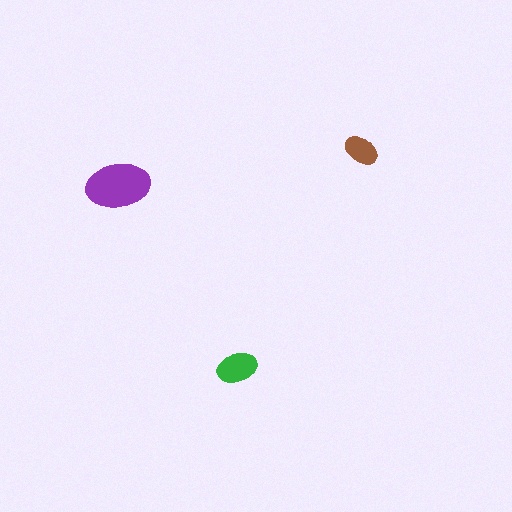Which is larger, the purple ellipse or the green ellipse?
The purple one.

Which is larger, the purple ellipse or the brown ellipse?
The purple one.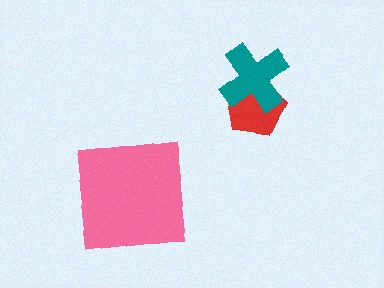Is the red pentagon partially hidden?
Yes, it is partially covered by another shape.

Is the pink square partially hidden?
No, no other shape covers it.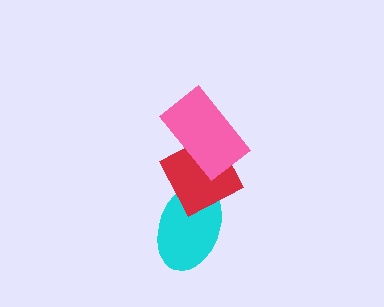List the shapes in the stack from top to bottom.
From top to bottom: the pink rectangle, the red diamond, the cyan ellipse.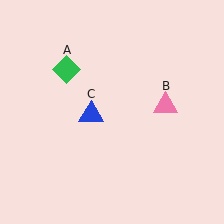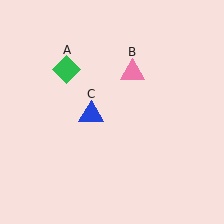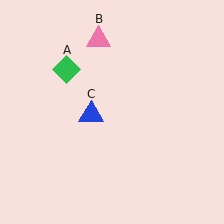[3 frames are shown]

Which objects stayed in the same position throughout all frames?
Green diamond (object A) and blue triangle (object C) remained stationary.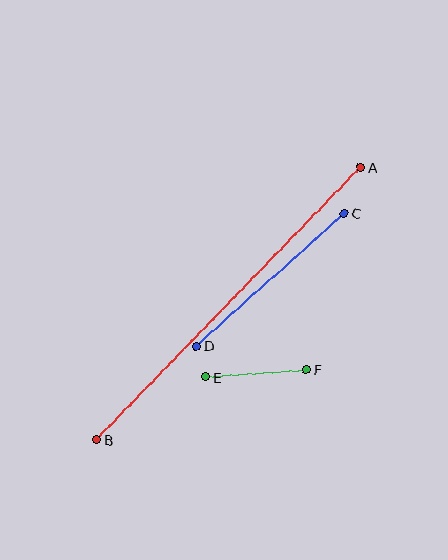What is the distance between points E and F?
The distance is approximately 101 pixels.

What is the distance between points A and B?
The distance is approximately 379 pixels.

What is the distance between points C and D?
The distance is approximately 199 pixels.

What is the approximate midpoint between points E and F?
The midpoint is at approximately (256, 373) pixels.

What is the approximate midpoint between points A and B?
The midpoint is at approximately (229, 304) pixels.